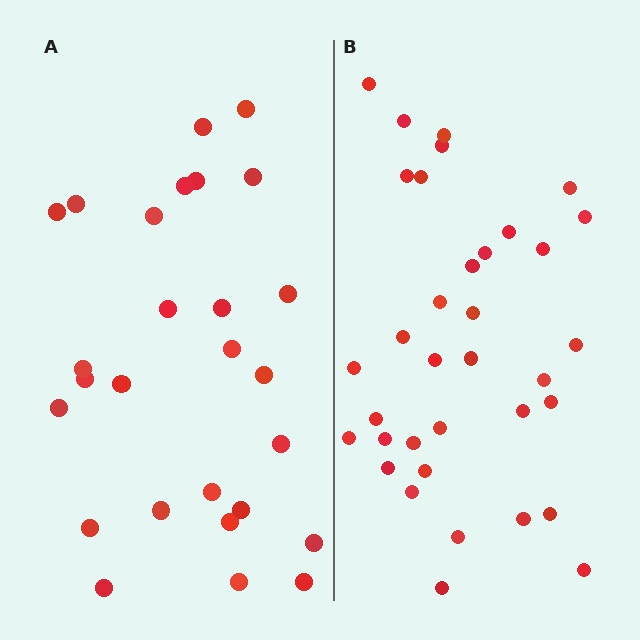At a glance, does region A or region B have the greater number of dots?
Region B (the right region) has more dots.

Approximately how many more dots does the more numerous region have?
Region B has roughly 8 or so more dots than region A.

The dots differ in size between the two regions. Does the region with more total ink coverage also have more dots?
No. Region A has more total ink coverage because its dots are larger, but region B actually contains more individual dots. Total area can be misleading — the number of items is what matters here.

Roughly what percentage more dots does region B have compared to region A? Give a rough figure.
About 30% more.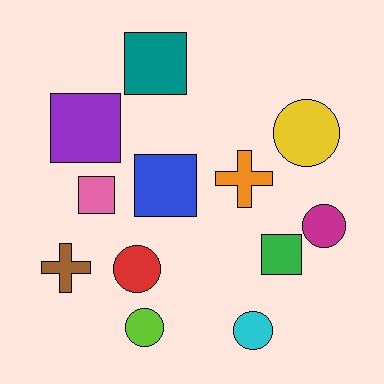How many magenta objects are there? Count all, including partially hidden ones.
There is 1 magenta object.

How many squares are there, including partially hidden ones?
There are 5 squares.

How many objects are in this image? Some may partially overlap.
There are 12 objects.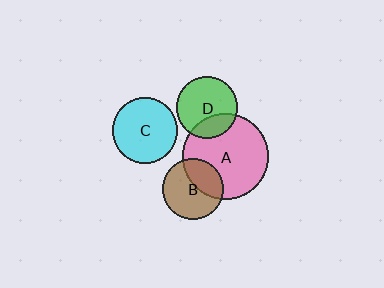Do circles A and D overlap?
Yes.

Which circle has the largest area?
Circle A (pink).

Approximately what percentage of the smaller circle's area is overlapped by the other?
Approximately 25%.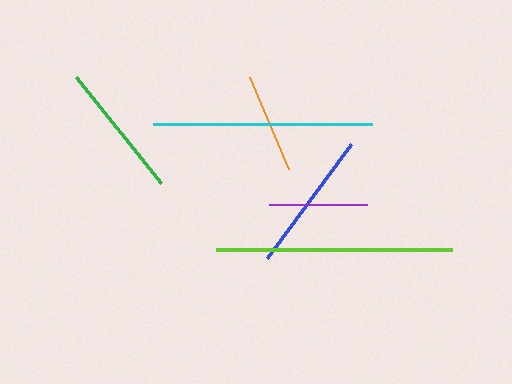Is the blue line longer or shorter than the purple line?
The blue line is longer than the purple line.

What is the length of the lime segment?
The lime segment is approximately 236 pixels long.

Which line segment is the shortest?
The purple line is the shortest at approximately 97 pixels.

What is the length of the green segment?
The green segment is approximately 136 pixels long.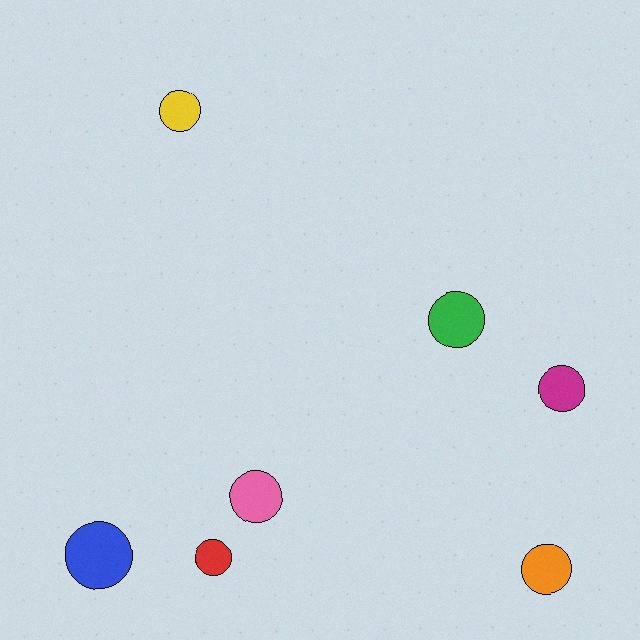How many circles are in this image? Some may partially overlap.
There are 7 circles.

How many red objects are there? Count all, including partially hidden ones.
There is 1 red object.